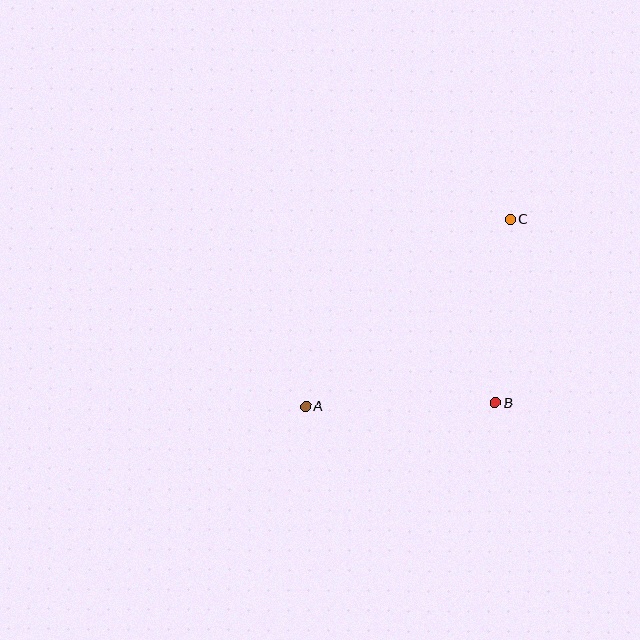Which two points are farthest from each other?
Points A and C are farthest from each other.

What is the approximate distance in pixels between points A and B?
The distance between A and B is approximately 190 pixels.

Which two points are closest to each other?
Points B and C are closest to each other.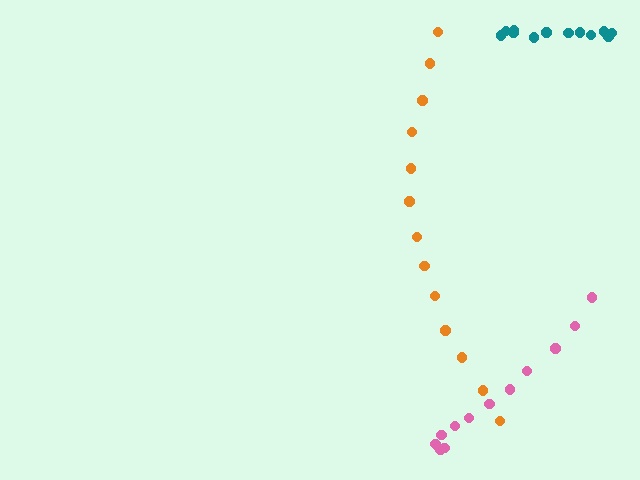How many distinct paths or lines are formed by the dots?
There are 3 distinct paths.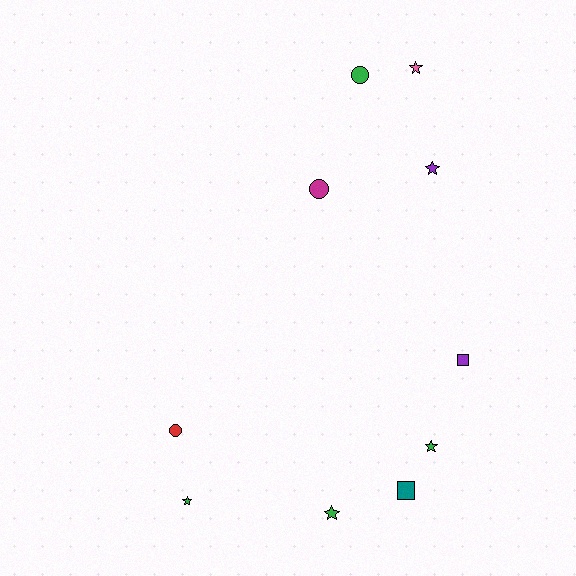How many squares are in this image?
There are 2 squares.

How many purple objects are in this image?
There are 2 purple objects.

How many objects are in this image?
There are 10 objects.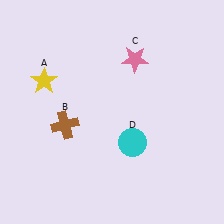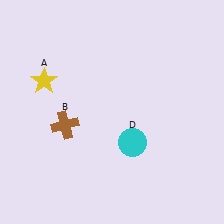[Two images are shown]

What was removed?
The pink star (C) was removed in Image 2.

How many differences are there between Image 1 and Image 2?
There is 1 difference between the two images.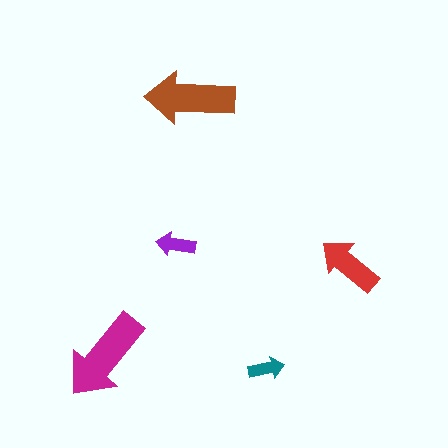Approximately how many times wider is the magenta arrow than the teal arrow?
About 2.5 times wider.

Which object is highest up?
The brown arrow is topmost.